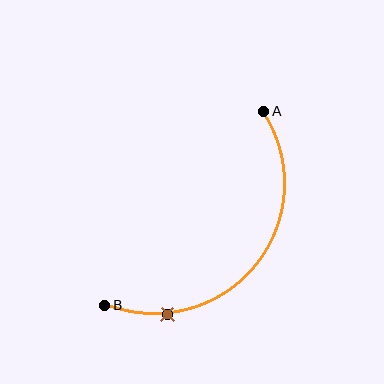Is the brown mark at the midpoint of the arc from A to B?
No. The brown mark lies on the arc but is closer to endpoint B. The arc midpoint would be at the point on the curve equidistant along the arc from both A and B.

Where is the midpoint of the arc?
The arc midpoint is the point on the curve farthest from the straight line joining A and B. It sits below and to the right of that line.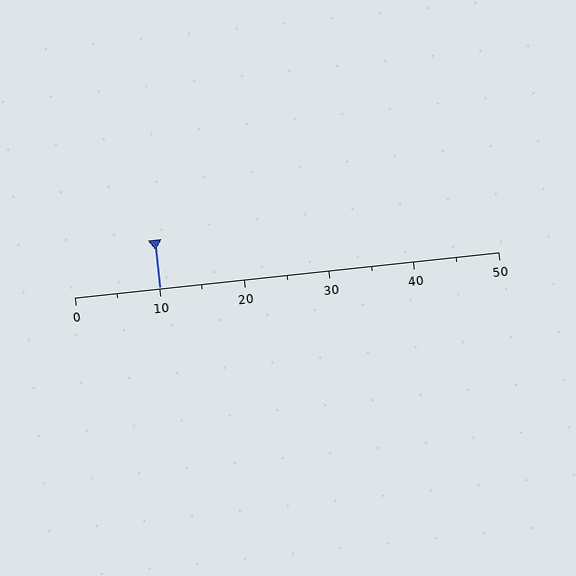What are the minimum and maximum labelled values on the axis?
The axis runs from 0 to 50.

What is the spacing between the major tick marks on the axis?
The major ticks are spaced 10 apart.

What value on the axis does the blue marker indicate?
The marker indicates approximately 10.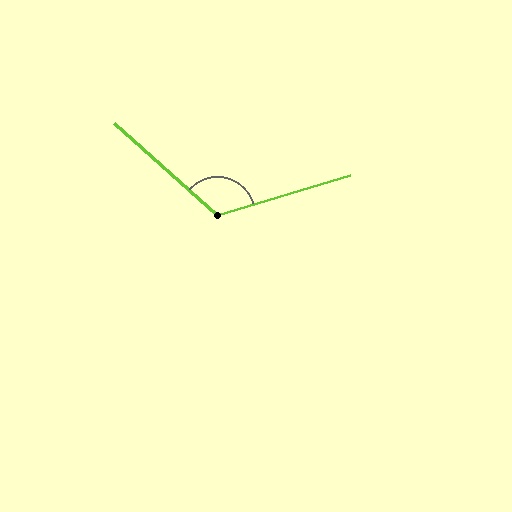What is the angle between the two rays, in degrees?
Approximately 122 degrees.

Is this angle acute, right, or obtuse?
It is obtuse.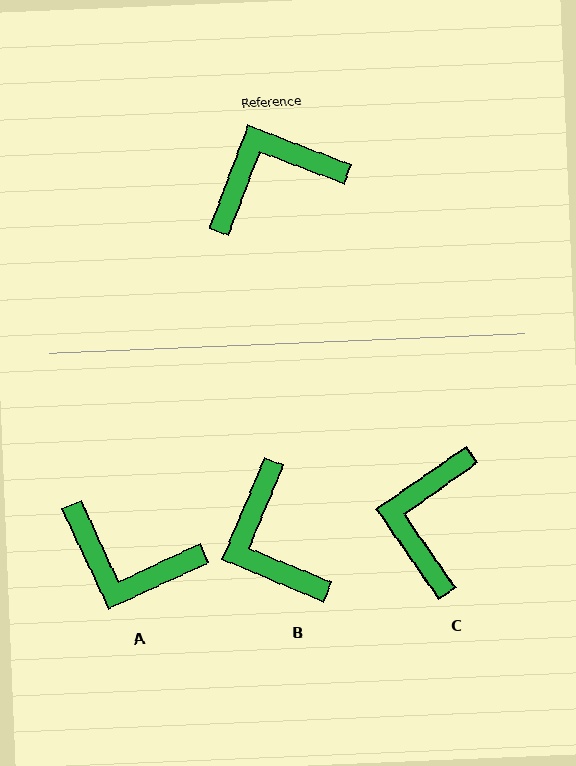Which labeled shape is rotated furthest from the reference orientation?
A, about 136 degrees away.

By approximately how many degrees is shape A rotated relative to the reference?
Approximately 136 degrees counter-clockwise.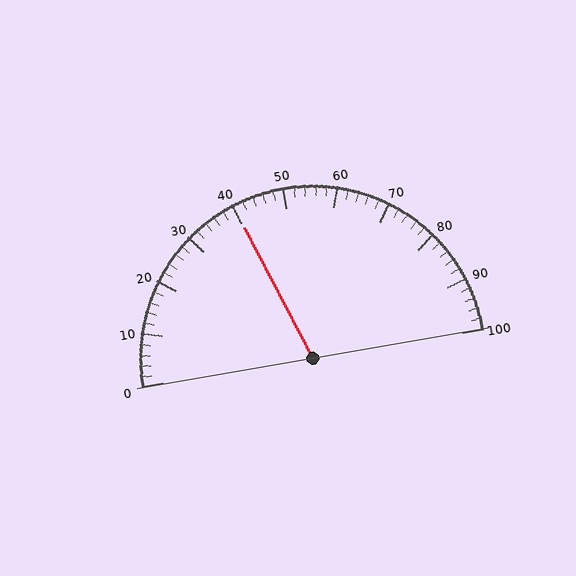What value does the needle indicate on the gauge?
The needle indicates approximately 40.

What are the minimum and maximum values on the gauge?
The gauge ranges from 0 to 100.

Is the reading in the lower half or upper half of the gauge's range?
The reading is in the lower half of the range (0 to 100).